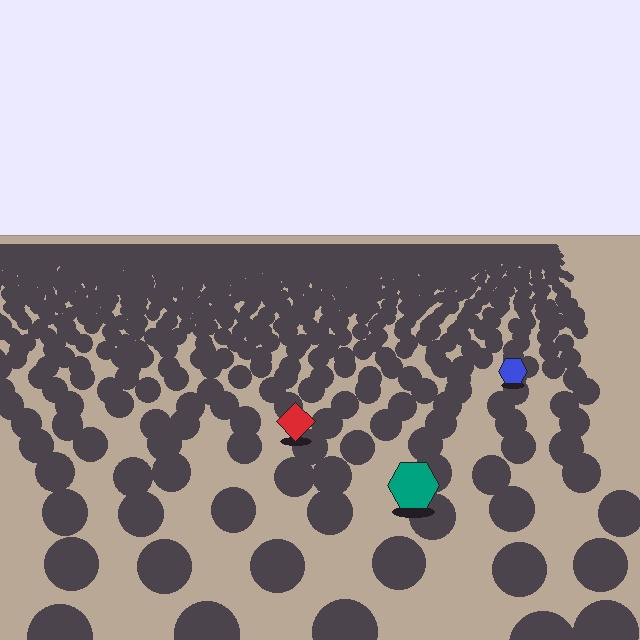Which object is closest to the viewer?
The teal hexagon is closest. The texture marks near it are larger and more spread out.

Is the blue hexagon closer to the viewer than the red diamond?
No. The red diamond is closer — you can tell from the texture gradient: the ground texture is coarser near it.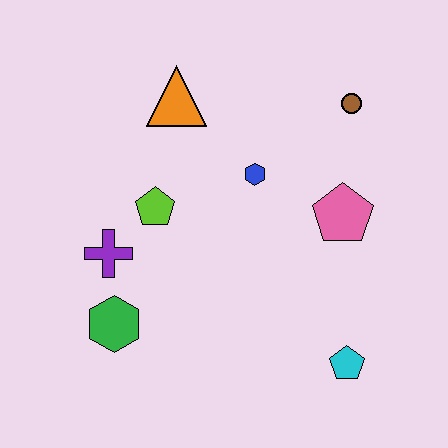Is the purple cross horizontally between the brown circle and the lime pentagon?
No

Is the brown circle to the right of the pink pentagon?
Yes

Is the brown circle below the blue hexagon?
No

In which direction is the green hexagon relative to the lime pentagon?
The green hexagon is below the lime pentagon.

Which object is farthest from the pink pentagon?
The green hexagon is farthest from the pink pentagon.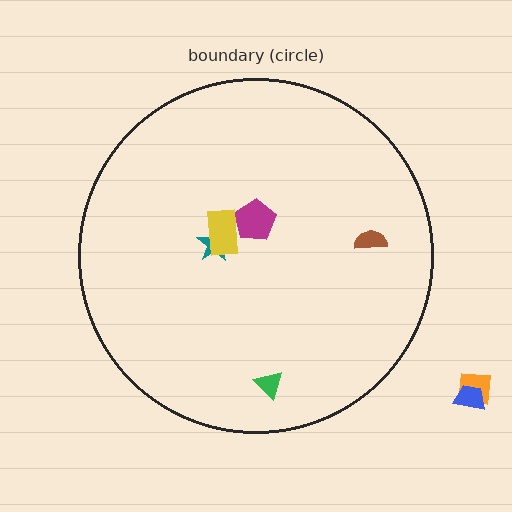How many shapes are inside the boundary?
5 inside, 2 outside.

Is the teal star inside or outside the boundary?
Inside.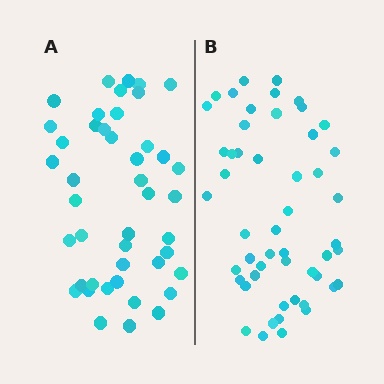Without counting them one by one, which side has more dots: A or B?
Region B (the right region) has more dots.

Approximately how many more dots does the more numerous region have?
Region B has roughly 8 or so more dots than region A.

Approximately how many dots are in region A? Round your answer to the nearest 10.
About 40 dots. (The exact count is 44, which rounds to 40.)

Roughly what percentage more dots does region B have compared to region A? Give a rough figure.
About 15% more.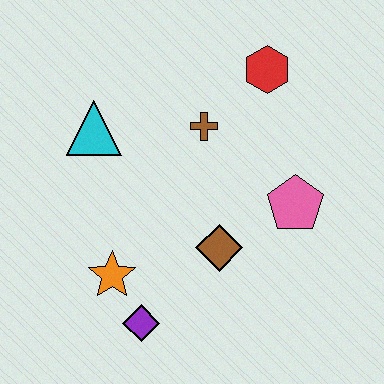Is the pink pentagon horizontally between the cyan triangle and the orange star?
No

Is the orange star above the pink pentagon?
No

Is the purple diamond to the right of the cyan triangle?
Yes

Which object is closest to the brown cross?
The red hexagon is closest to the brown cross.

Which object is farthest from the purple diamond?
The red hexagon is farthest from the purple diamond.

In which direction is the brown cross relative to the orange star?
The brown cross is above the orange star.